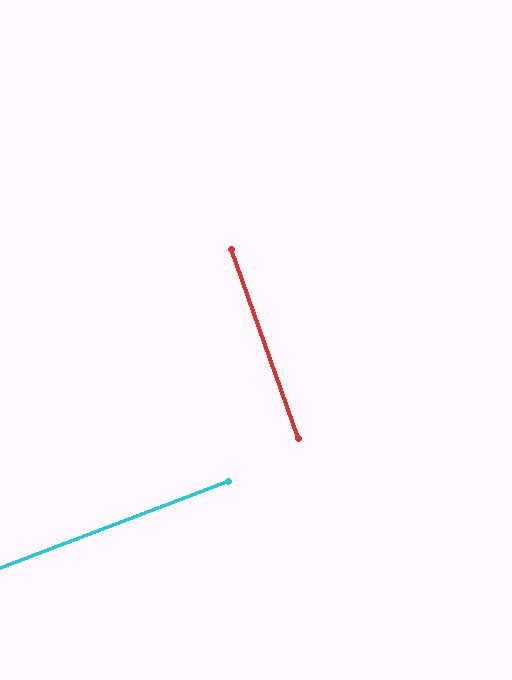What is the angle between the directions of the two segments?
Approximately 88 degrees.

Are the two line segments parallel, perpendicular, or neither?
Perpendicular — they meet at approximately 88°.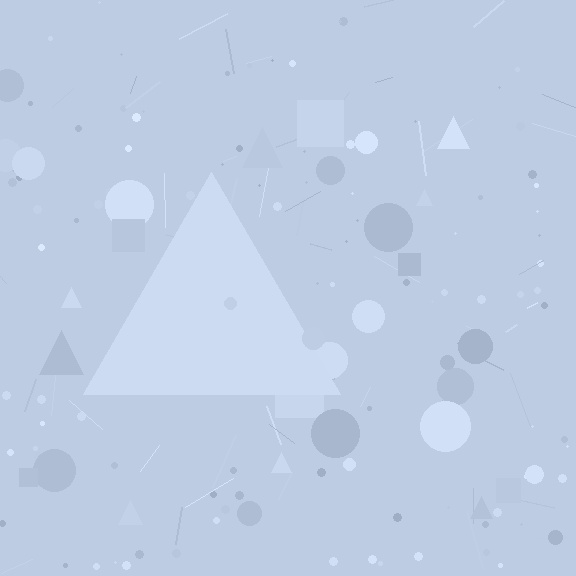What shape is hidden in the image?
A triangle is hidden in the image.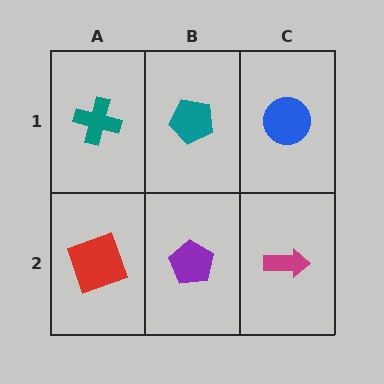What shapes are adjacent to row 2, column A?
A teal cross (row 1, column A), a purple pentagon (row 2, column B).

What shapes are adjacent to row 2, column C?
A blue circle (row 1, column C), a purple pentagon (row 2, column B).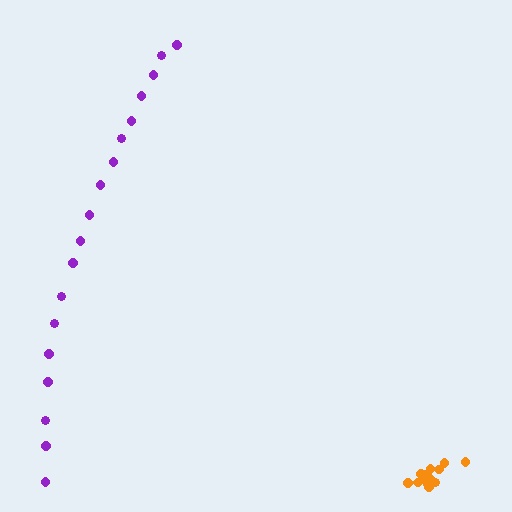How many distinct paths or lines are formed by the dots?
There are 2 distinct paths.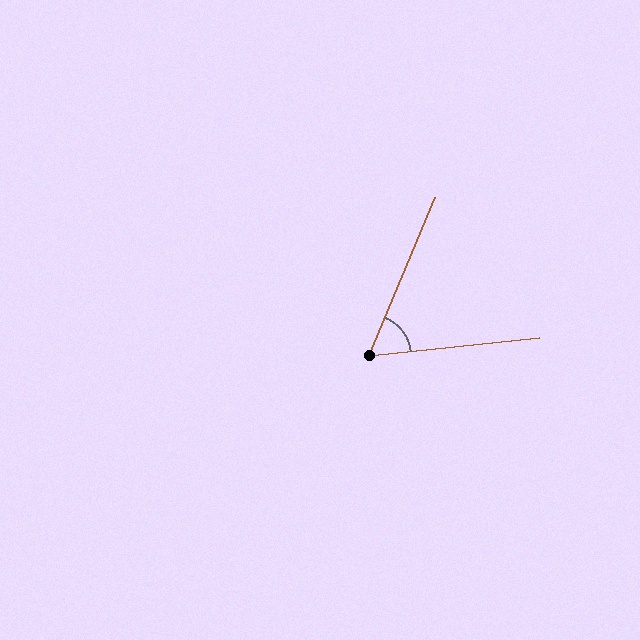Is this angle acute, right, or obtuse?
It is acute.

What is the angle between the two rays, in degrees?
Approximately 61 degrees.